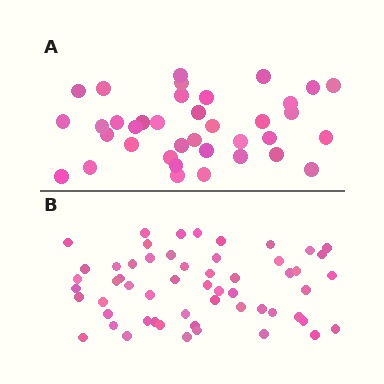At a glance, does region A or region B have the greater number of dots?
Region B (the bottom region) has more dots.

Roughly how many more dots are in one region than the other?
Region B has approximately 20 more dots than region A.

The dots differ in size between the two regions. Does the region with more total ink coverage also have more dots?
No. Region A has more total ink coverage because its dots are larger, but region B actually contains more individual dots. Total area can be misleading — the number of items is what matters here.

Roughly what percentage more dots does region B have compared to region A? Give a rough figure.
About 50% more.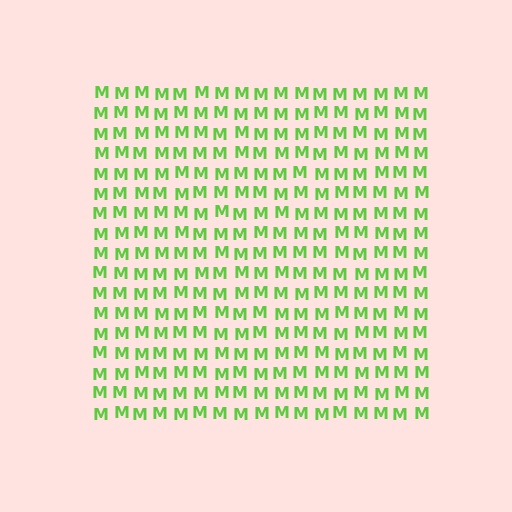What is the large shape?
The large shape is a square.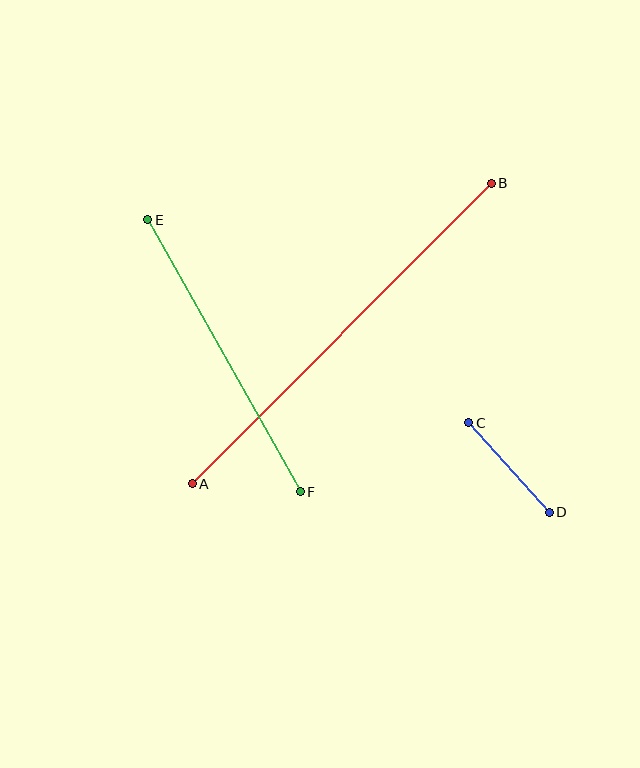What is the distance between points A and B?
The distance is approximately 424 pixels.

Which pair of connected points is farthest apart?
Points A and B are farthest apart.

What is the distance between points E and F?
The distance is approximately 312 pixels.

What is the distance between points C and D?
The distance is approximately 120 pixels.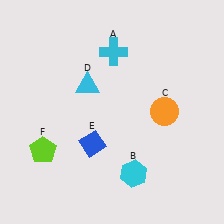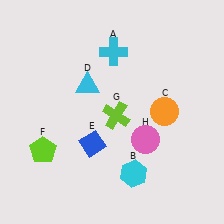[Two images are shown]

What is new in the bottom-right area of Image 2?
A pink circle (H) was added in the bottom-right area of Image 2.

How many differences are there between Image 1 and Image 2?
There are 2 differences between the two images.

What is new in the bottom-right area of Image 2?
A lime cross (G) was added in the bottom-right area of Image 2.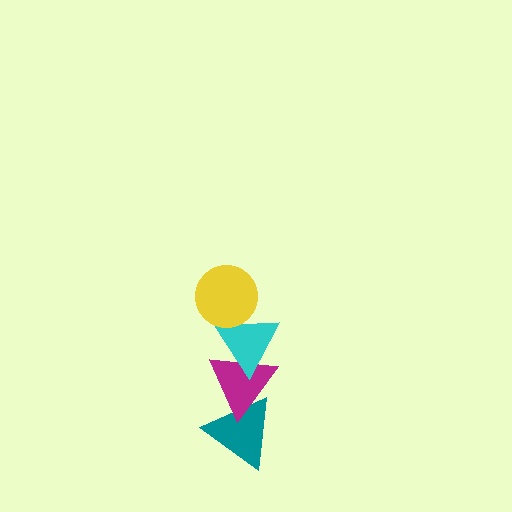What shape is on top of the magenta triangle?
The cyan triangle is on top of the magenta triangle.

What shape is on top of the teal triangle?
The magenta triangle is on top of the teal triangle.